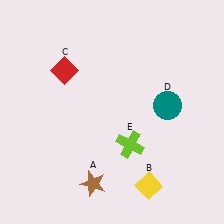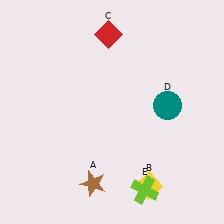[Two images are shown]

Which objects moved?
The objects that moved are: the red diamond (C), the lime cross (E).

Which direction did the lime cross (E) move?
The lime cross (E) moved down.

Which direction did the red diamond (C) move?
The red diamond (C) moved right.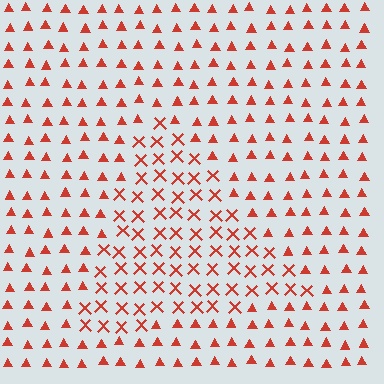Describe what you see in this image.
The image is filled with small red elements arranged in a uniform grid. A triangle-shaped region contains X marks, while the surrounding area contains triangles. The boundary is defined purely by the change in element shape.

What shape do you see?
I see a triangle.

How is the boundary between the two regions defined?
The boundary is defined by a change in element shape: X marks inside vs. triangles outside. All elements share the same color and spacing.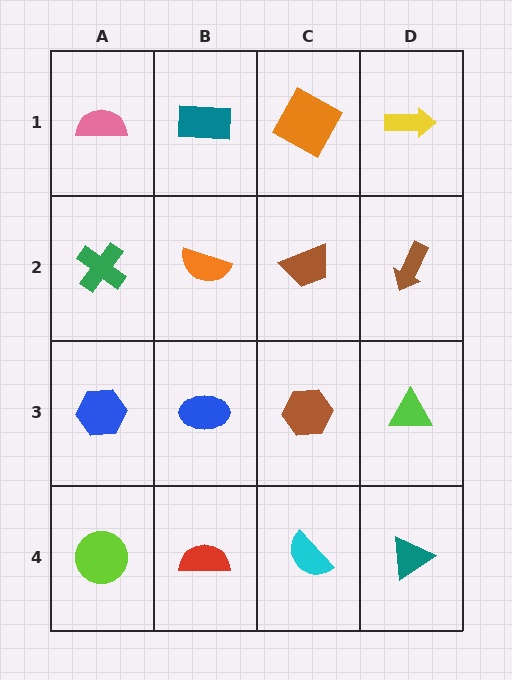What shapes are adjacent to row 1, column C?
A brown trapezoid (row 2, column C), a teal rectangle (row 1, column B), a yellow arrow (row 1, column D).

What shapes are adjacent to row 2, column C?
An orange square (row 1, column C), a brown hexagon (row 3, column C), an orange semicircle (row 2, column B), a brown arrow (row 2, column D).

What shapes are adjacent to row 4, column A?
A blue hexagon (row 3, column A), a red semicircle (row 4, column B).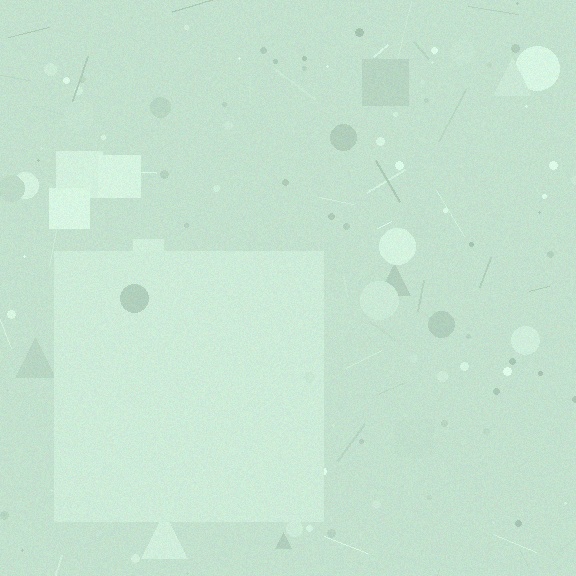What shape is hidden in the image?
A square is hidden in the image.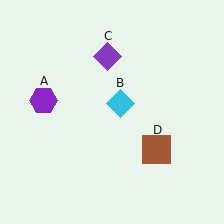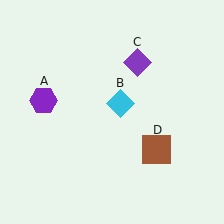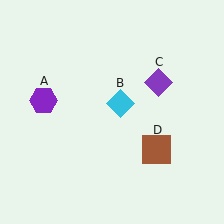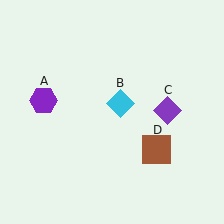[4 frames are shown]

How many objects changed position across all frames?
1 object changed position: purple diamond (object C).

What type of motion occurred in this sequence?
The purple diamond (object C) rotated clockwise around the center of the scene.